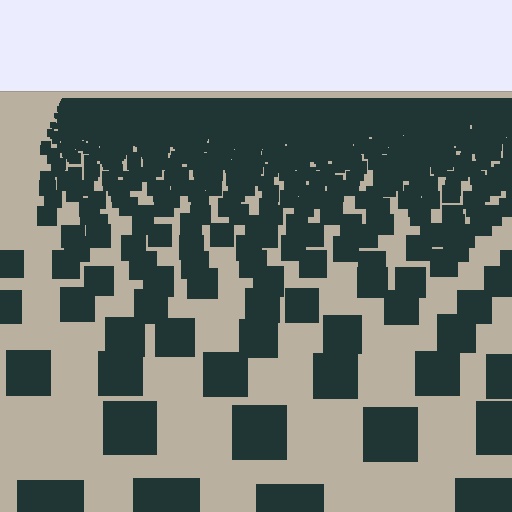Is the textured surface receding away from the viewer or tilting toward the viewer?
The surface is receding away from the viewer. Texture elements get smaller and denser toward the top.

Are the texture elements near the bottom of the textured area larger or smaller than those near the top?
Larger. Near the bottom, elements are closer to the viewer and appear at a bigger on-screen size.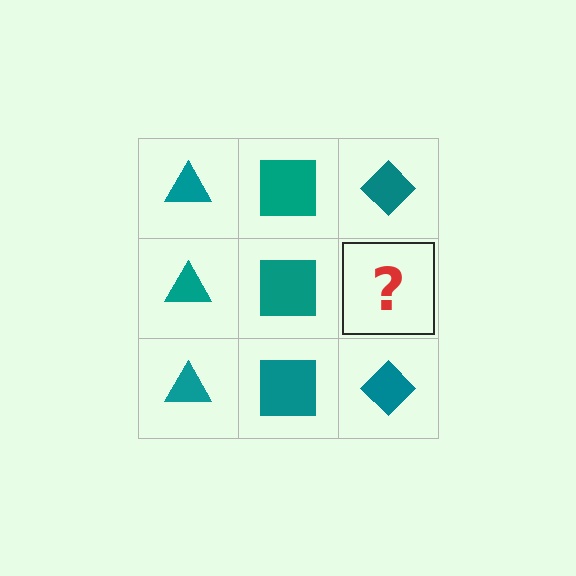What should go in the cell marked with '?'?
The missing cell should contain a teal diamond.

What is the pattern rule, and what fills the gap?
The rule is that each column has a consistent shape. The gap should be filled with a teal diamond.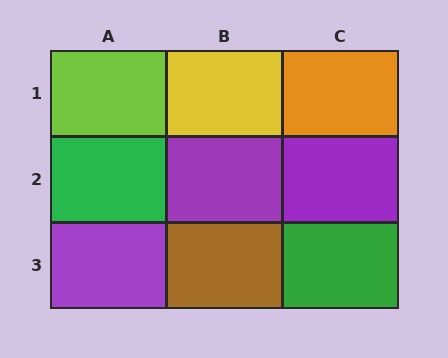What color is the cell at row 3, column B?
Brown.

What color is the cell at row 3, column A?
Purple.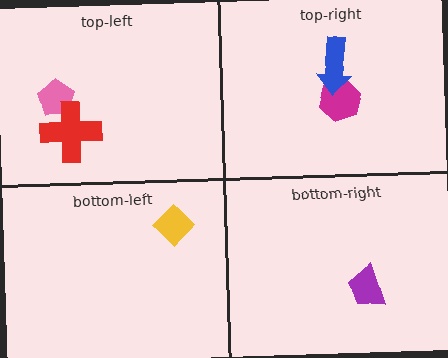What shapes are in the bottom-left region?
The yellow diamond.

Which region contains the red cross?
The top-left region.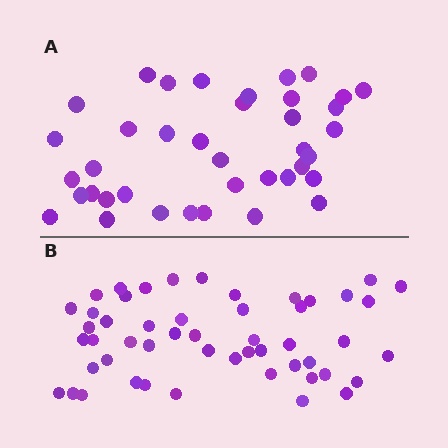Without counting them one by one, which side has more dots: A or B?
Region B (the bottom region) has more dots.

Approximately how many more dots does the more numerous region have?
Region B has roughly 12 or so more dots than region A.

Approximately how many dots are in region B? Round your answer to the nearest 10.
About 50 dots. (The exact count is 51, which rounds to 50.)